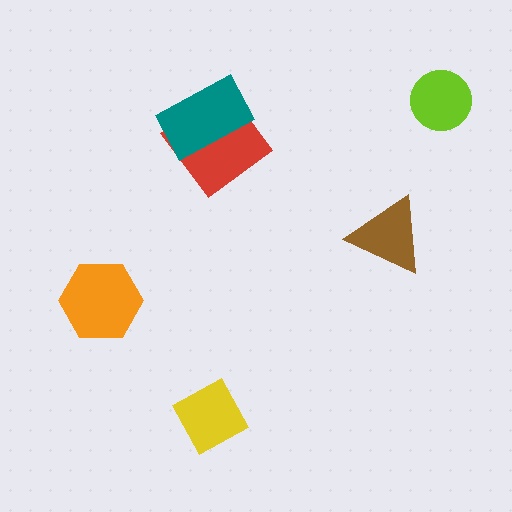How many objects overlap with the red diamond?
1 object overlaps with the red diamond.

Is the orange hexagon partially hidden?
No, no other shape covers it.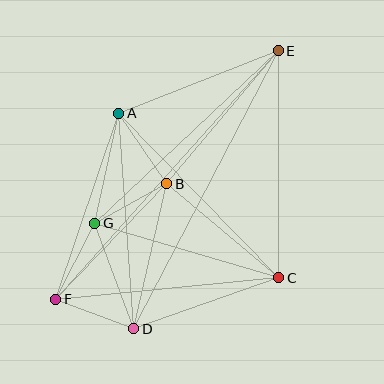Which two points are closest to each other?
Points B and G are closest to each other.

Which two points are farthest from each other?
Points E and F are farthest from each other.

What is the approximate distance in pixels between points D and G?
The distance between D and G is approximately 113 pixels.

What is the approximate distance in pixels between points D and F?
The distance between D and F is approximately 84 pixels.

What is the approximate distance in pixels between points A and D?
The distance between A and D is approximately 216 pixels.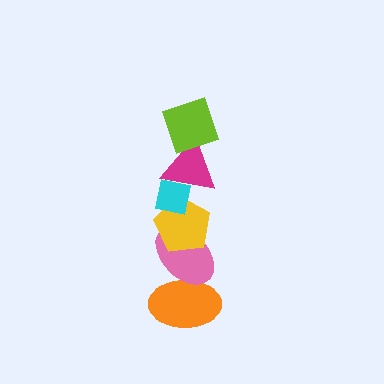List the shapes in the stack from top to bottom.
From top to bottom: the lime square, the cyan square, the magenta triangle, the yellow pentagon, the pink ellipse, the orange ellipse.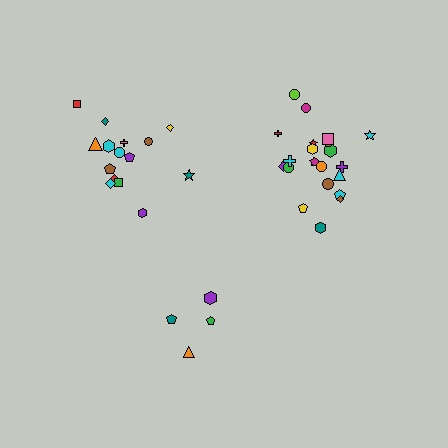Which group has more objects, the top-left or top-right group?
The top-right group.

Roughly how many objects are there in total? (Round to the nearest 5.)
Roughly 40 objects in total.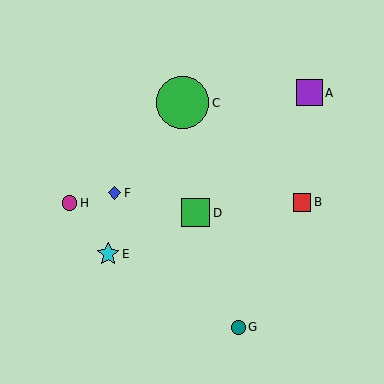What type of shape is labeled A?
Shape A is a purple square.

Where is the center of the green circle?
The center of the green circle is at (183, 103).